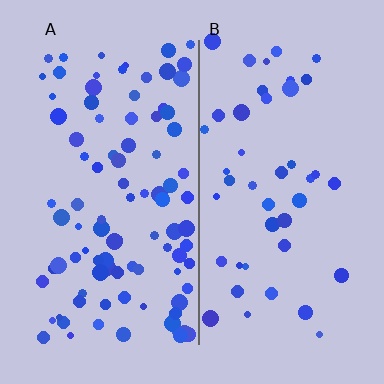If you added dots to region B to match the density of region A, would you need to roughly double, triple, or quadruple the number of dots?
Approximately double.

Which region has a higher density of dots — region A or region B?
A (the left).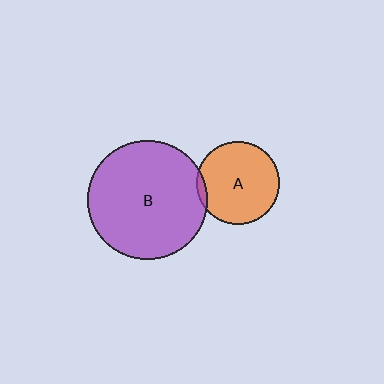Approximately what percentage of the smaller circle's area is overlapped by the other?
Approximately 5%.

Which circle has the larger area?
Circle B (purple).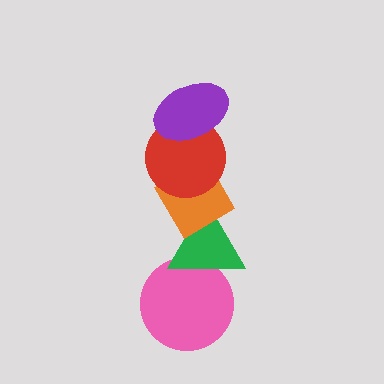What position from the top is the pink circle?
The pink circle is 5th from the top.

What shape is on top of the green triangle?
The orange diamond is on top of the green triangle.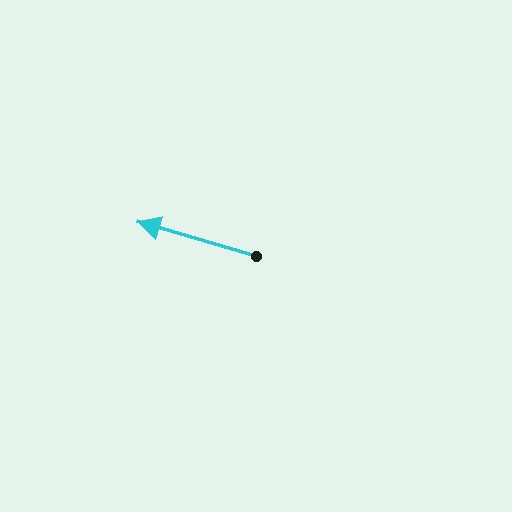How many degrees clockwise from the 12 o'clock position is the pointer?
Approximately 286 degrees.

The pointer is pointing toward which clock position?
Roughly 10 o'clock.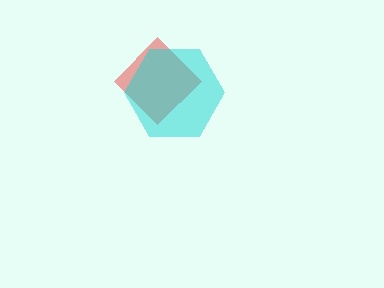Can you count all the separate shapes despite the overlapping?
Yes, there are 2 separate shapes.